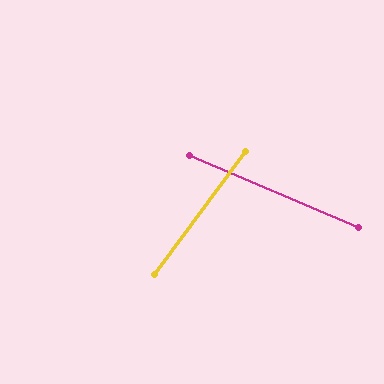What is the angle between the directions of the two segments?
Approximately 76 degrees.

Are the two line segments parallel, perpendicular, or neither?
Neither parallel nor perpendicular — they differ by about 76°.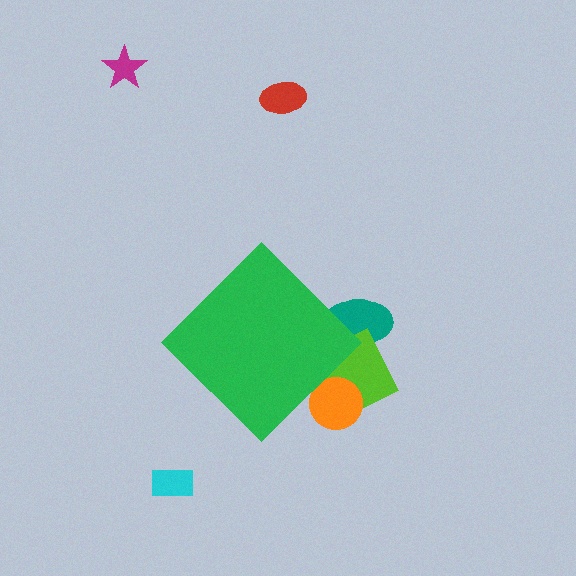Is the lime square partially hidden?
Yes, the lime square is partially hidden behind the green diamond.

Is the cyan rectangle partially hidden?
No, the cyan rectangle is fully visible.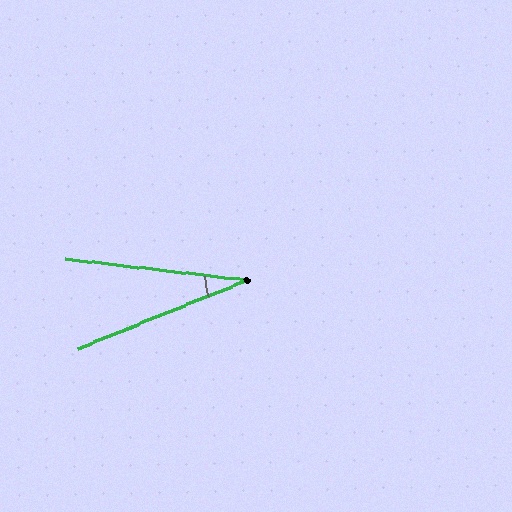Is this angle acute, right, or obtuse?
It is acute.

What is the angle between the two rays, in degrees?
Approximately 28 degrees.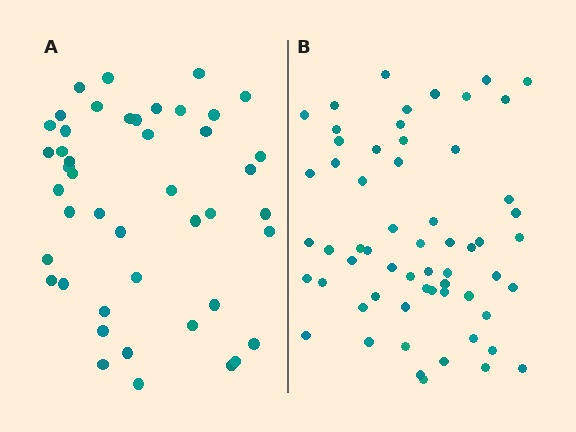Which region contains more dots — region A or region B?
Region B (the right region) has more dots.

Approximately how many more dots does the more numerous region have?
Region B has approximately 15 more dots than region A.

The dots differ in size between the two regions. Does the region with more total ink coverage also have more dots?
No. Region A has more total ink coverage because its dots are larger, but region B actually contains more individual dots. Total area can be misleading — the number of items is what matters here.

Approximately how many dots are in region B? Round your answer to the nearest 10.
About 60 dots.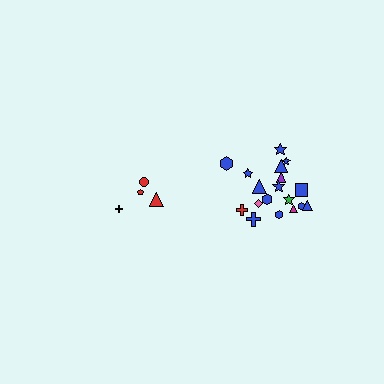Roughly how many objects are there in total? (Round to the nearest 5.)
Roughly 20 objects in total.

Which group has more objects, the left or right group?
The right group.